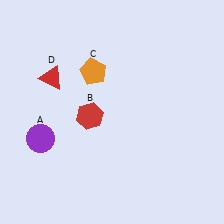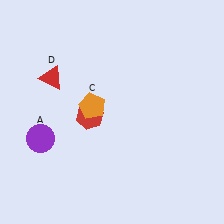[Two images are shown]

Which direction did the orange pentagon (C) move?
The orange pentagon (C) moved down.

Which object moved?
The orange pentagon (C) moved down.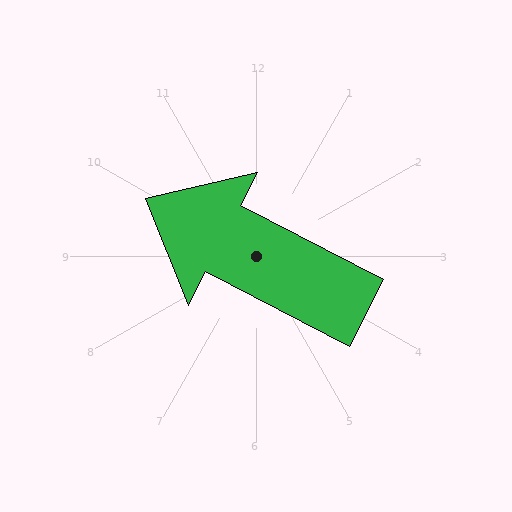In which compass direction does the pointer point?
Northwest.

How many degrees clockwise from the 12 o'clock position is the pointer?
Approximately 297 degrees.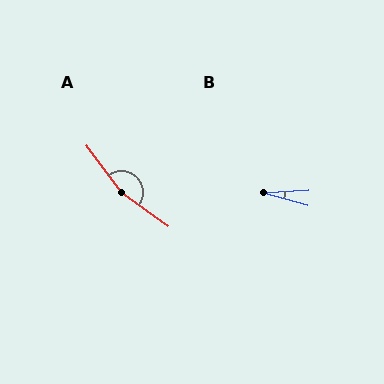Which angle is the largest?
A, at approximately 162 degrees.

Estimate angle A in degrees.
Approximately 162 degrees.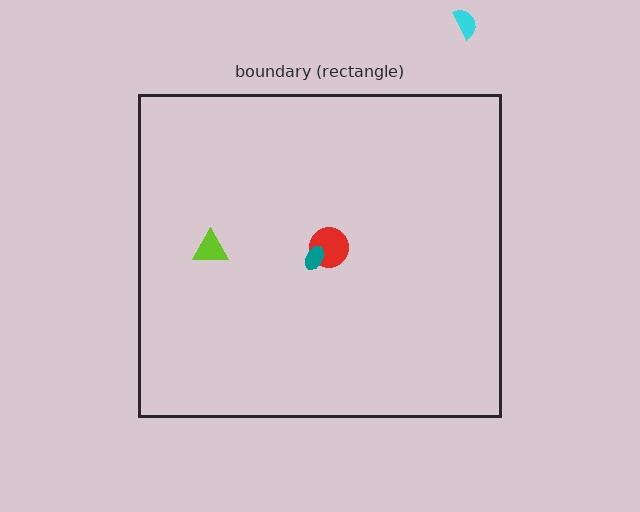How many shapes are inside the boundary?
3 inside, 1 outside.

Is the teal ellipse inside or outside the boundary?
Inside.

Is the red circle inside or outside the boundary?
Inside.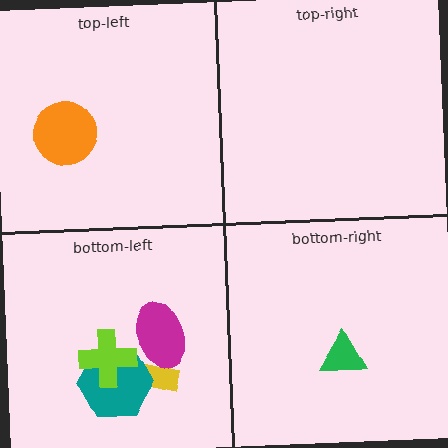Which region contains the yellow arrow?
The bottom-left region.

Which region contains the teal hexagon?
The bottom-left region.